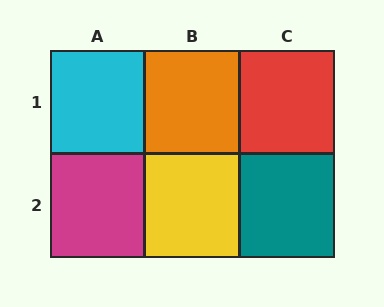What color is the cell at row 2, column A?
Magenta.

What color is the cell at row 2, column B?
Yellow.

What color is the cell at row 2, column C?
Teal.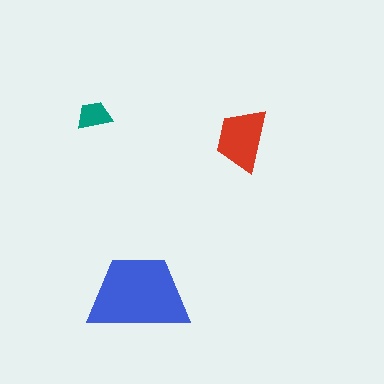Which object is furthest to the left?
The teal trapezoid is leftmost.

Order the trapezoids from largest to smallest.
the blue one, the red one, the teal one.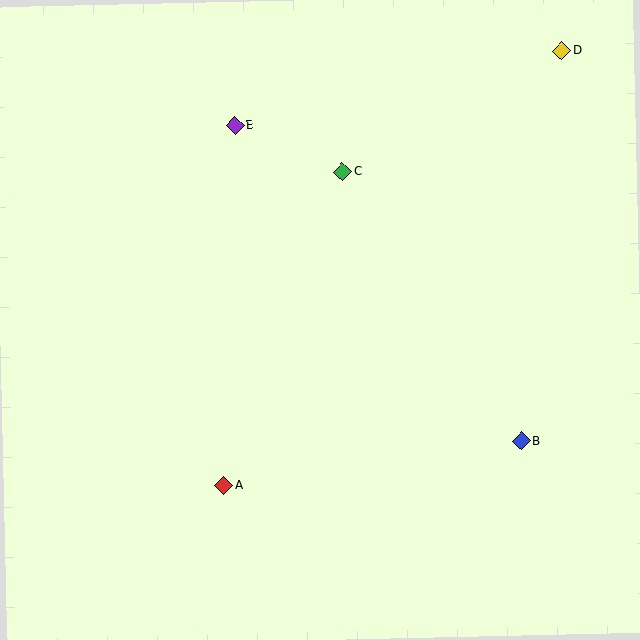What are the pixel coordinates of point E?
Point E is at (235, 125).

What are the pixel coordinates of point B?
Point B is at (521, 441).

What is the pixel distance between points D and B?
The distance between D and B is 392 pixels.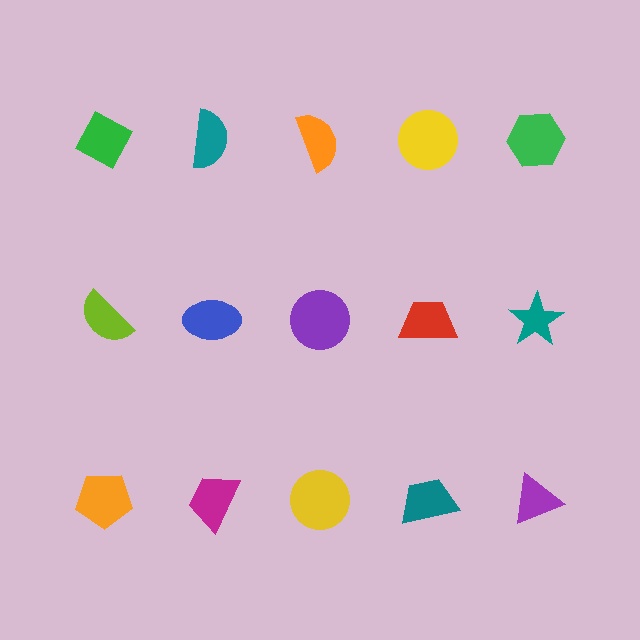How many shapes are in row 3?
5 shapes.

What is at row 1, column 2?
A teal semicircle.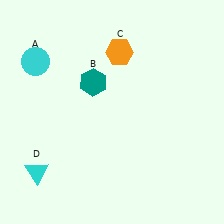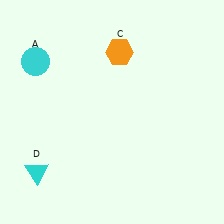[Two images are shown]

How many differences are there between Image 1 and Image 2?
There is 1 difference between the two images.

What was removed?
The teal hexagon (B) was removed in Image 2.